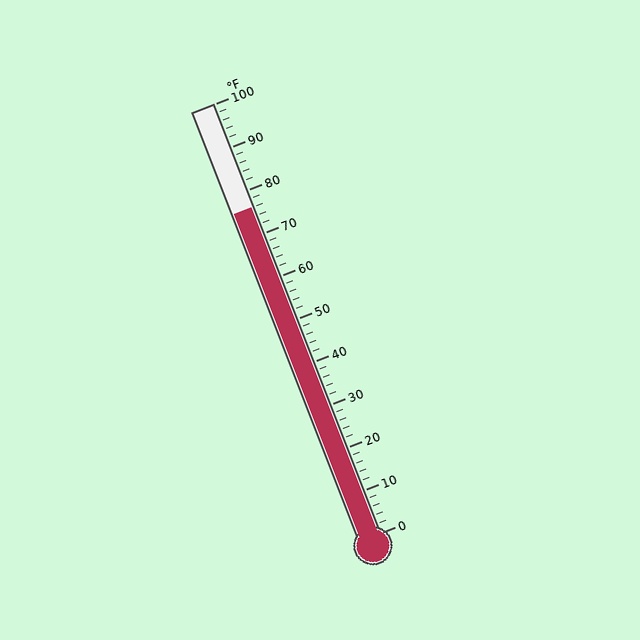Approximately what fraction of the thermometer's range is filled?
The thermometer is filled to approximately 75% of its range.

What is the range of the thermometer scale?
The thermometer scale ranges from 0°F to 100°F.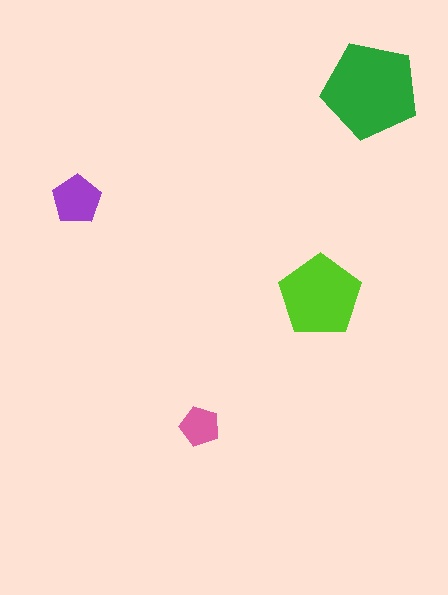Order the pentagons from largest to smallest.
the green one, the lime one, the purple one, the pink one.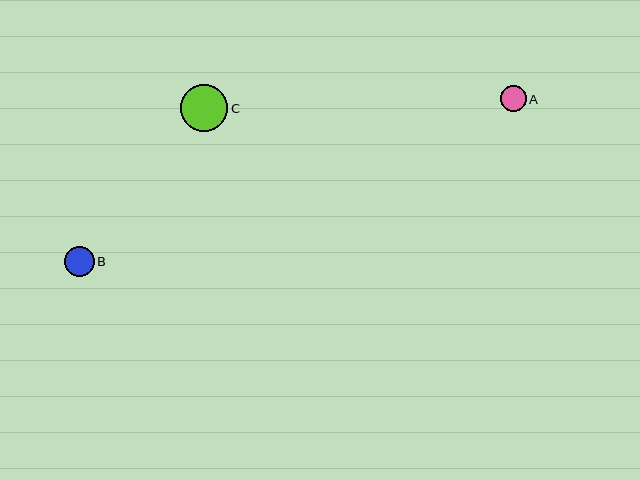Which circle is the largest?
Circle C is the largest with a size of approximately 47 pixels.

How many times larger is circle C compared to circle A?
Circle C is approximately 1.8 times the size of circle A.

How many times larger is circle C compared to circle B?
Circle C is approximately 1.6 times the size of circle B.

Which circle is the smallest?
Circle A is the smallest with a size of approximately 26 pixels.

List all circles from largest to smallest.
From largest to smallest: C, B, A.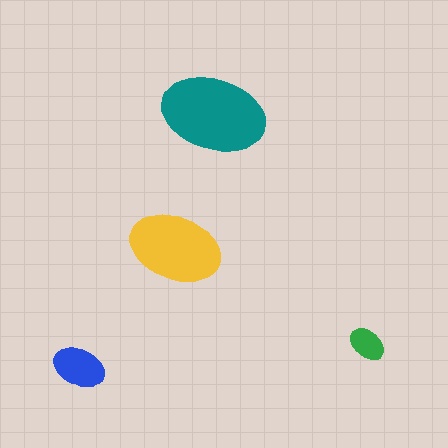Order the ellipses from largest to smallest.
the teal one, the yellow one, the blue one, the green one.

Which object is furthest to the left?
The blue ellipse is leftmost.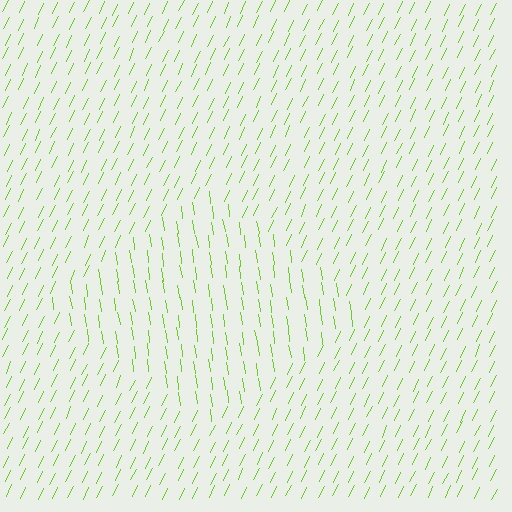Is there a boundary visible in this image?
Yes, there is a texture boundary formed by a change in line orientation.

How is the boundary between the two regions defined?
The boundary is defined purely by a change in line orientation (approximately 34 degrees difference). All lines are the same color and thickness.